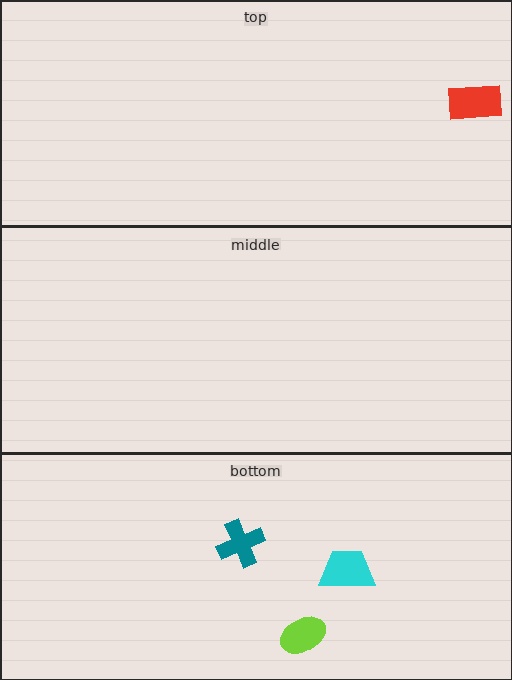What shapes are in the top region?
The red rectangle.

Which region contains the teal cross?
The bottom region.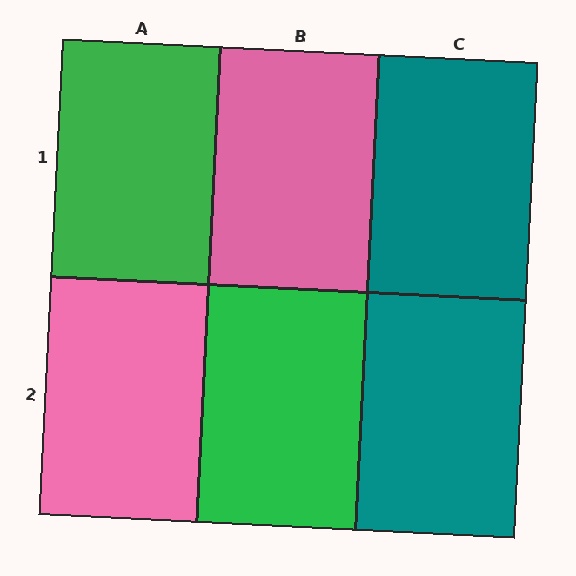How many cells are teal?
2 cells are teal.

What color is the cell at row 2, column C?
Teal.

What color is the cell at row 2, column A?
Pink.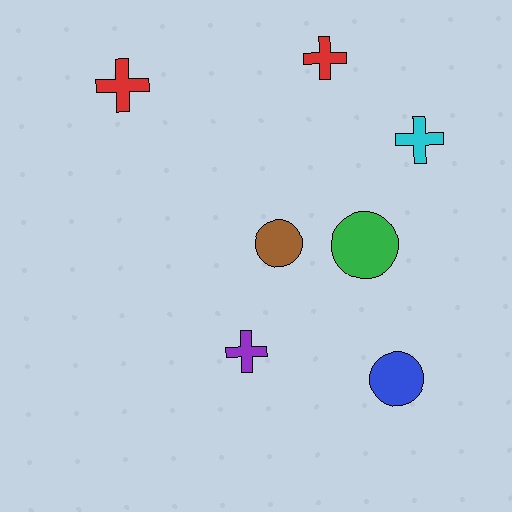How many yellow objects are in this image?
There are no yellow objects.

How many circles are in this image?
There are 3 circles.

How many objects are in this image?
There are 7 objects.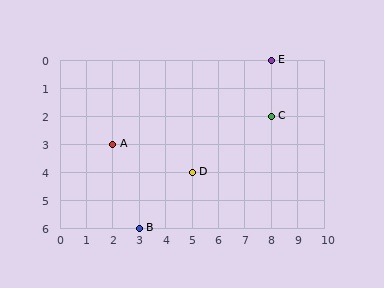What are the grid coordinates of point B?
Point B is at grid coordinates (3, 6).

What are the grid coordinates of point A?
Point A is at grid coordinates (2, 3).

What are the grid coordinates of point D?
Point D is at grid coordinates (5, 4).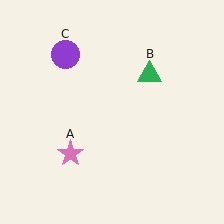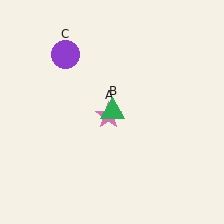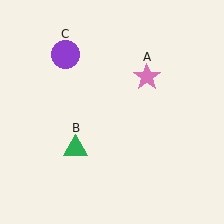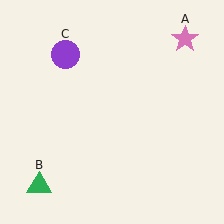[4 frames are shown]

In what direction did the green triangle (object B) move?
The green triangle (object B) moved down and to the left.